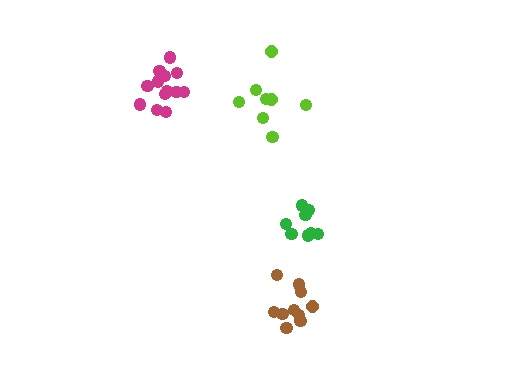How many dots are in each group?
Group 1: 13 dots, Group 2: 8 dots, Group 3: 10 dots, Group 4: 8 dots (39 total).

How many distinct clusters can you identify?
There are 4 distinct clusters.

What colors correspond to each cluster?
The clusters are colored: magenta, lime, brown, green.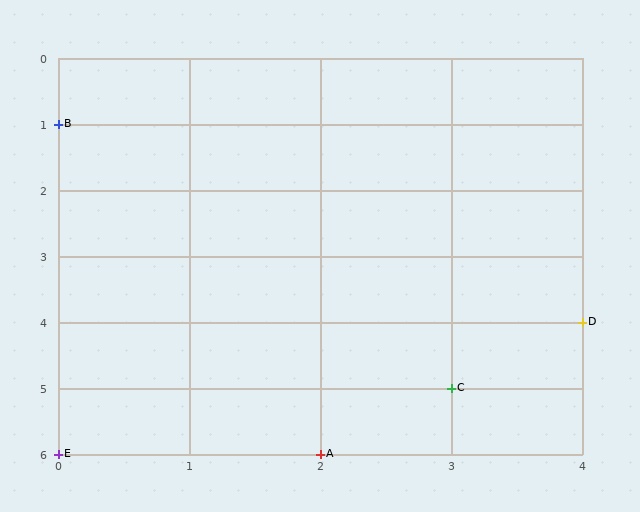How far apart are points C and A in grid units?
Points C and A are 1 column and 1 row apart (about 1.4 grid units diagonally).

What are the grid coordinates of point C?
Point C is at grid coordinates (3, 5).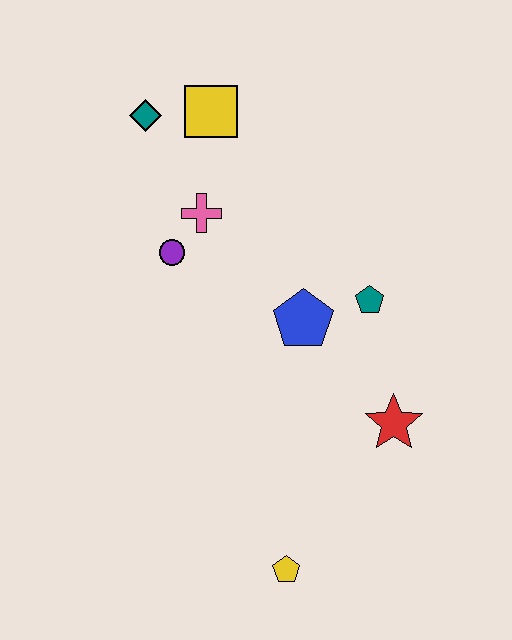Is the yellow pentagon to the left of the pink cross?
No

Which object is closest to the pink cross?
The purple circle is closest to the pink cross.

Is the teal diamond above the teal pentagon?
Yes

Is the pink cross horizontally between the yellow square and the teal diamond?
Yes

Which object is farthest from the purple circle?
The yellow pentagon is farthest from the purple circle.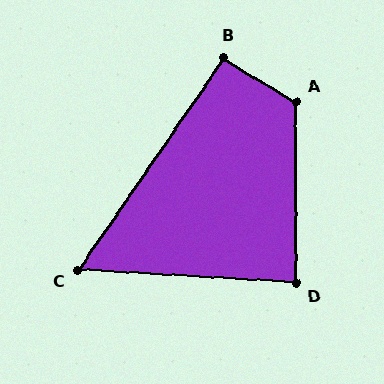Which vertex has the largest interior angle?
A, at approximately 121 degrees.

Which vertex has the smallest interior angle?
C, at approximately 59 degrees.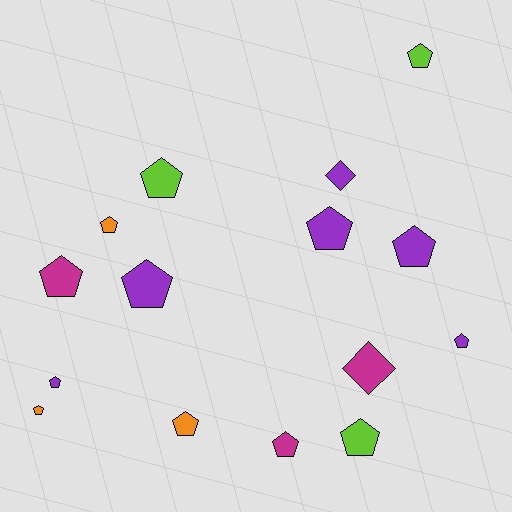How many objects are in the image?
There are 15 objects.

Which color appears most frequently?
Purple, with 6 objects.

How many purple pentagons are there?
There are 5 purple pentagons.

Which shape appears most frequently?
Pentagon, with 13 objects.